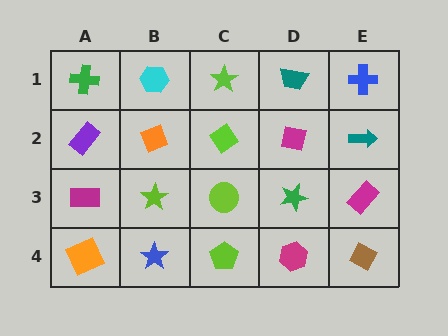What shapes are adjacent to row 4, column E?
A magenta rectangle (row 3, column E), a magenta hexagon (row 4, column D).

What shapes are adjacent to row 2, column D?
A teal trapezoid (row 1, column D), a green star (row 3, column D), a lime diamond (row 2, column C), a teal arrow (row 2, column E).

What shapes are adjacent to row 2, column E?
A blue cross (row 1, column E), a magenta rectangle (row 3, column E), a magenta square (row 2, column D).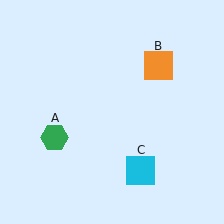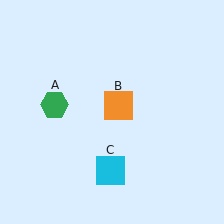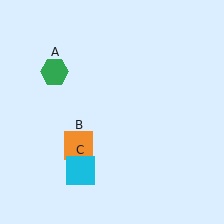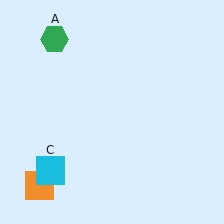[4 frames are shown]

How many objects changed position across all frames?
3 objects changed position: green hexagon (object A), orange square (object B), cyan square (object C).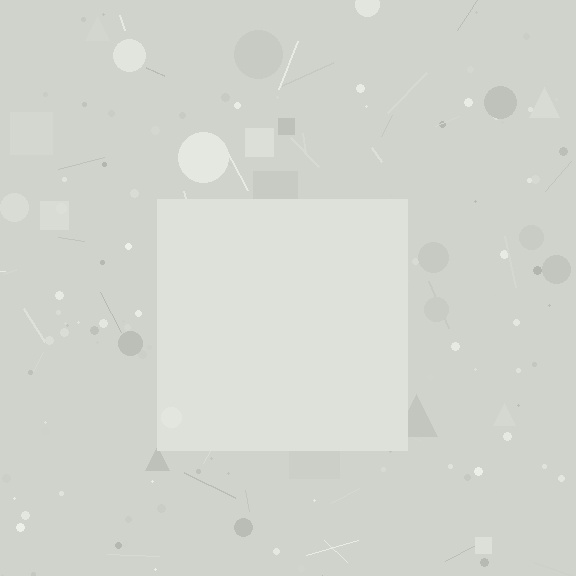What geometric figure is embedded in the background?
A square is embedded in the background.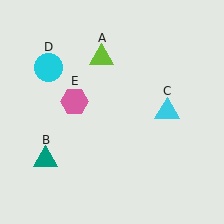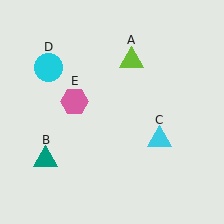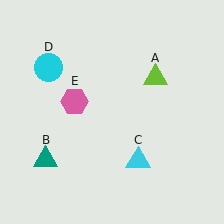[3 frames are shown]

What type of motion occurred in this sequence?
The lime triangle (object A), cyan triangle (object C) rotated clockwise around the center of the scene.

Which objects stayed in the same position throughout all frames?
Teal triangle (object B) and cyan circle (object D) and pink hexagon (object E) remained stationary.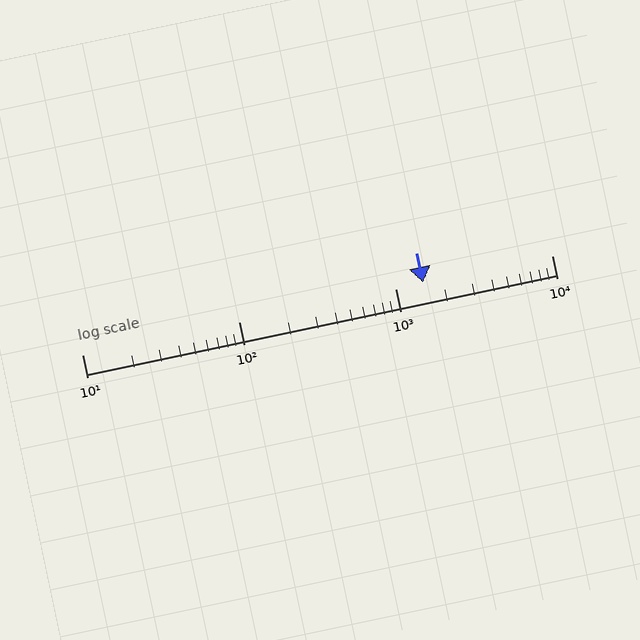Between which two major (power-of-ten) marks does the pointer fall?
The pointer is between 1000 and 10000.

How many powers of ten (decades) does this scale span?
The scale spans 3 decades, from 10 to 10000.